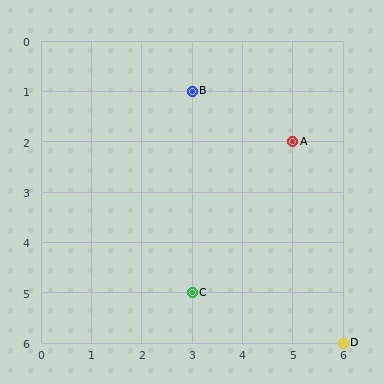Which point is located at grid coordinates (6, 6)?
Point D is at (6, 6).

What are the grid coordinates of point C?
Point C is at grid coordinates (3, 5).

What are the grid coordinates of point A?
Point A is at grid coordinates (5, 2).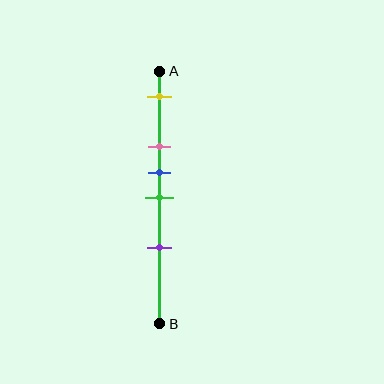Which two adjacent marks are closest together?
The blue and green marks are the closest adjacent pair.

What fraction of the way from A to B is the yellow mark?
The yellow mark is approximately 10% (0.1) of the way from A to B.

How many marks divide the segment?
There are 5 marks dividing the segment.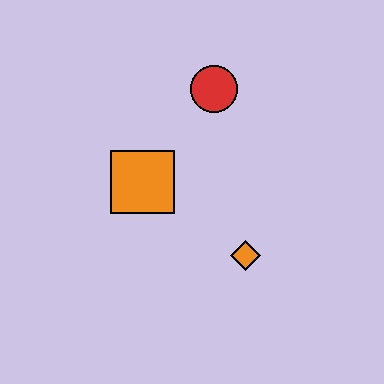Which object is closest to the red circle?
The orange square is closest to the red circle.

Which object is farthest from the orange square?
The orange diamond is farthest from the orange square.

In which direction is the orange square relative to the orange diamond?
The orange square is to the left of the orange diamond.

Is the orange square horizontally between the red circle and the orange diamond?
No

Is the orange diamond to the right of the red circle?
Yes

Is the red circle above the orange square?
Yes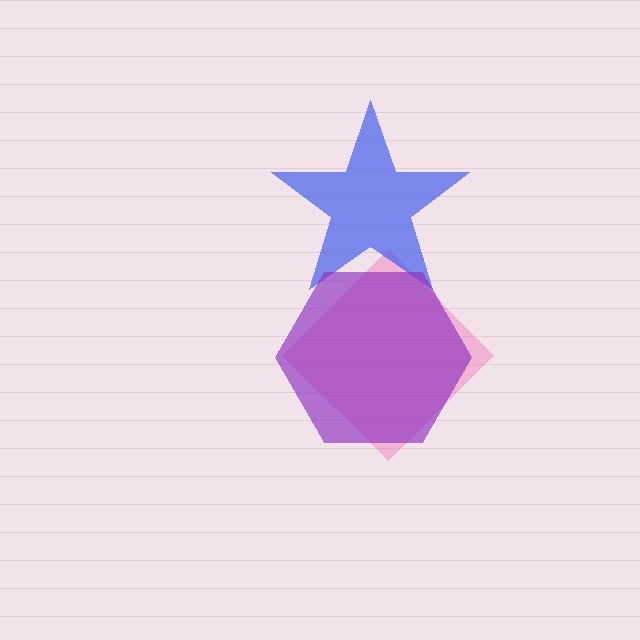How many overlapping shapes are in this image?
There are 3 overlapping shapes in the image.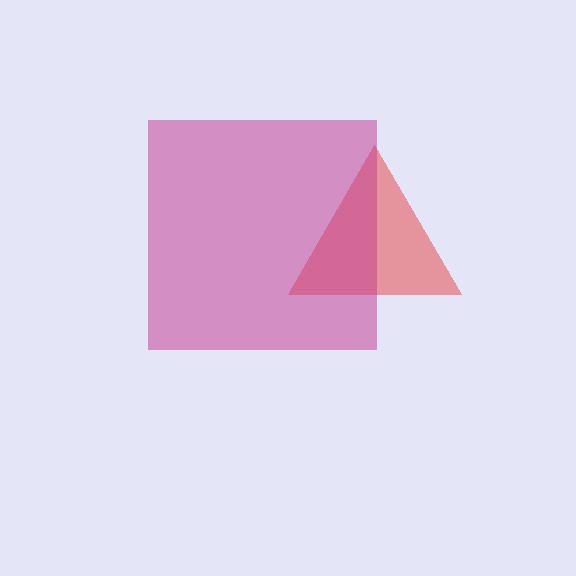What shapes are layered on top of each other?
The layered shapes are: a red triangle, a magenta square.